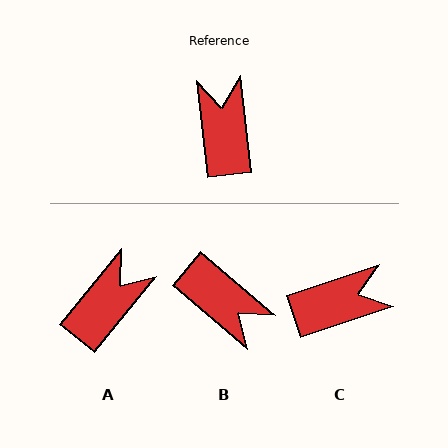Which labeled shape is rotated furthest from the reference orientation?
B, about 137 degrees away.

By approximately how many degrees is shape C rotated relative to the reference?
Approximately 78 degrees clockwise.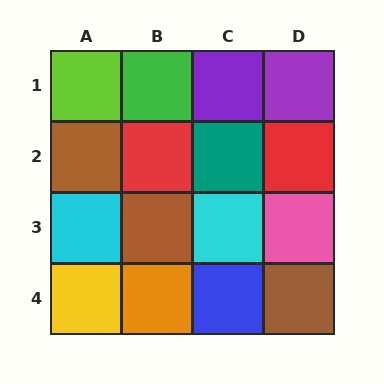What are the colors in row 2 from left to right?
Brown, red, teal, red.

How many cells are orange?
1 cell is orange.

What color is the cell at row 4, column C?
Blue.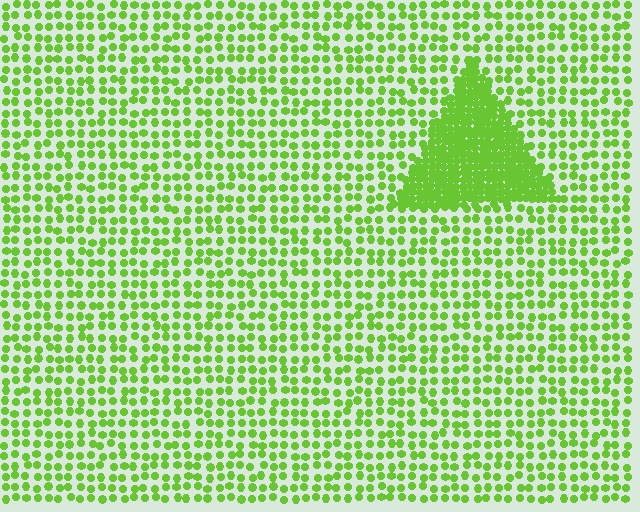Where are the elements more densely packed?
The elements are more densely packed inside the triangle boundary.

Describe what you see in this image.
The image contains small lime elements arranged at two different densities. A triangle-shaped region is visible where the elements are more densely packed than the surrounding area.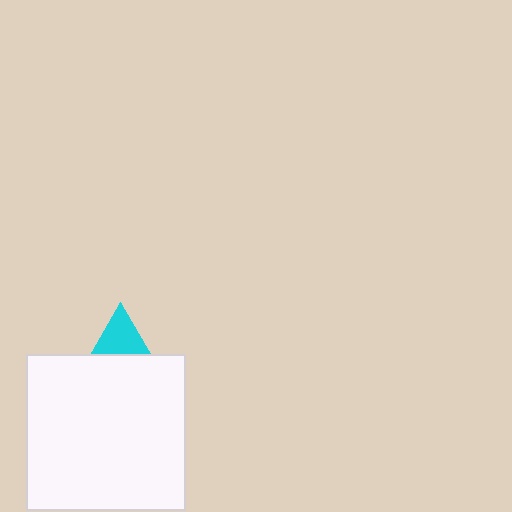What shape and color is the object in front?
The object in front is a white rectangle.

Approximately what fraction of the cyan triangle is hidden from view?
Roughly 68% of the cyan triangle is hidden behind the white rectangle.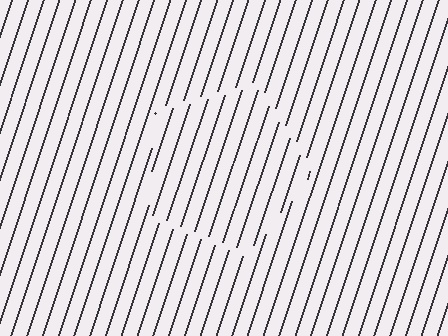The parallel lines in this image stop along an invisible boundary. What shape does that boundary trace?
An illusory pentagon. The interior of the shape contains the same grating, shifted by half a period — the contour is defined by the phase discontinuity where line-ends from the inner and outer gratings abut.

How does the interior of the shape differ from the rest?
The interior of the shape contains the same grating, shifted by half a period — the contour is defined by the phase discontinuity where line-ends from the inner and outer gratings abut.